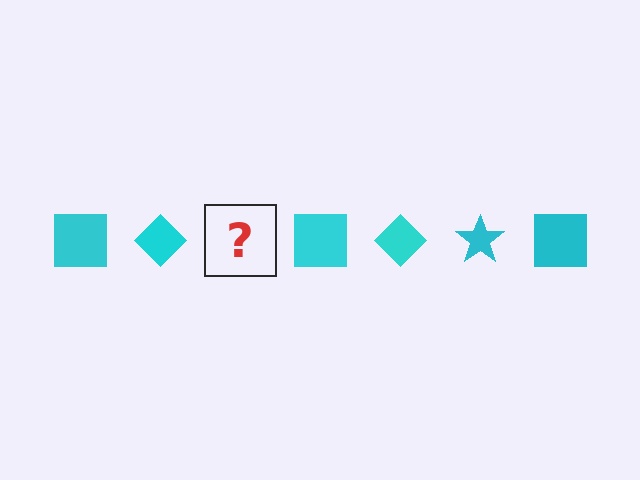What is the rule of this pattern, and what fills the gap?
The rule is that the pattern cycles through square, diamond, star shapes in cyan. The gap should be filled with a cyan star.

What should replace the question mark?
The question mark should be replaced with a cyan star.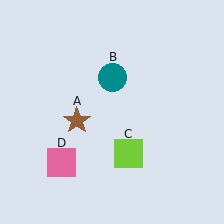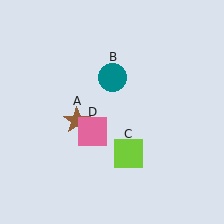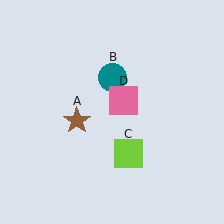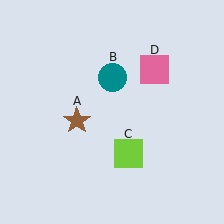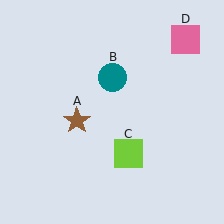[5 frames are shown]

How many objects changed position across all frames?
1 object changed position: pink square (object D).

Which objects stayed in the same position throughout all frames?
Brown star (object A) and teal circle (object B) and lime square (object C) remained stationary.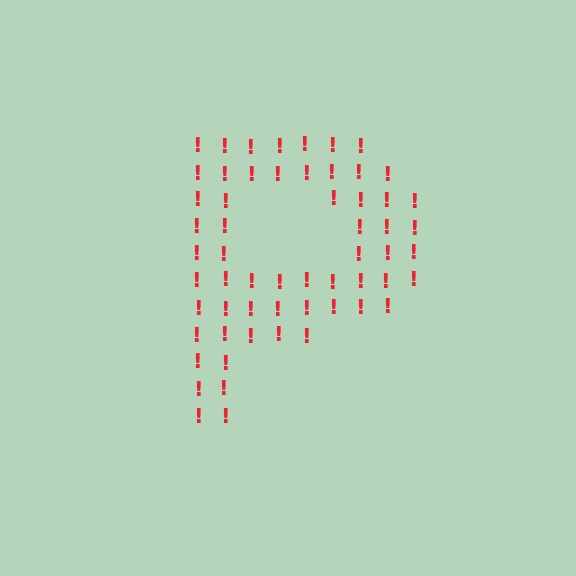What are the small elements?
The small elements are exclamation marks.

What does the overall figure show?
The overall figure shows the letter P.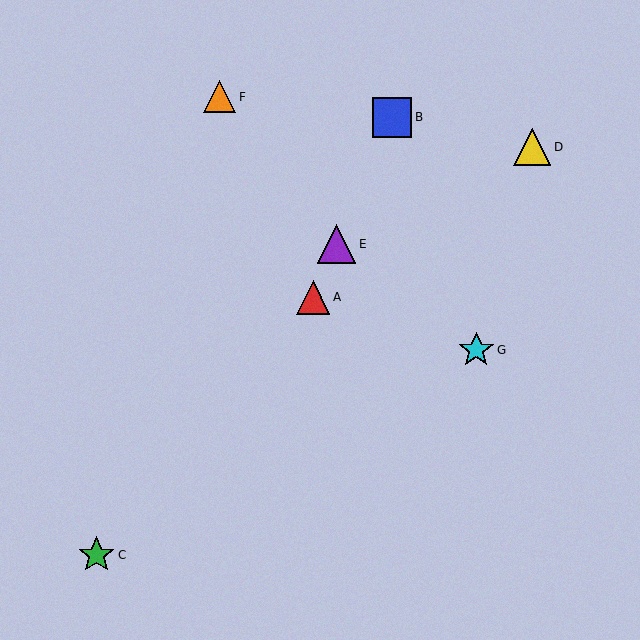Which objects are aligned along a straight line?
Objects A, B, E are aligned along a straight line.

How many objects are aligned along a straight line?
3 objects (A, B, E) are aligned along a straight line.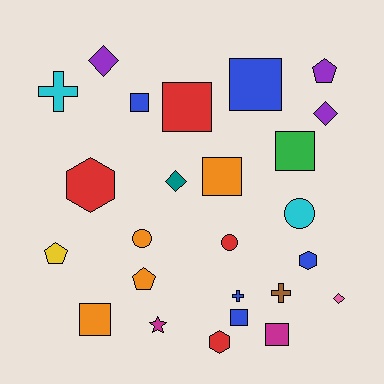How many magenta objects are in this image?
There are 2 magenta objects.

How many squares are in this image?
There are 8 squares.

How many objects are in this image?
There are 25 objects.